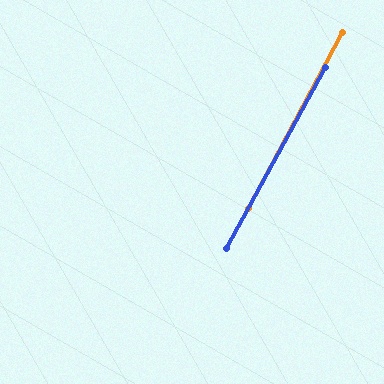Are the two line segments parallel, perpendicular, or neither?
Parallel — their directions differ by only 0.3°.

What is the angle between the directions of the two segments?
Approximately 0 degrees.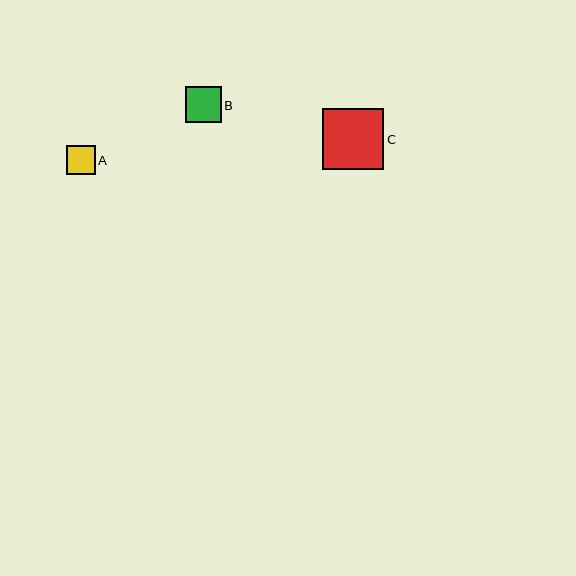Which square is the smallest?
Square A is the smallest with a size of approximately 29 pixels.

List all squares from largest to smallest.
From largest to smallest: C, B, A.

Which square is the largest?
Square C is the largest with a size of approximately 62 pixels.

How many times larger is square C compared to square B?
Square C is approximately 1.7 times the size of square B.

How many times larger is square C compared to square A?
Square C is approximately 2.1 times the size of square A.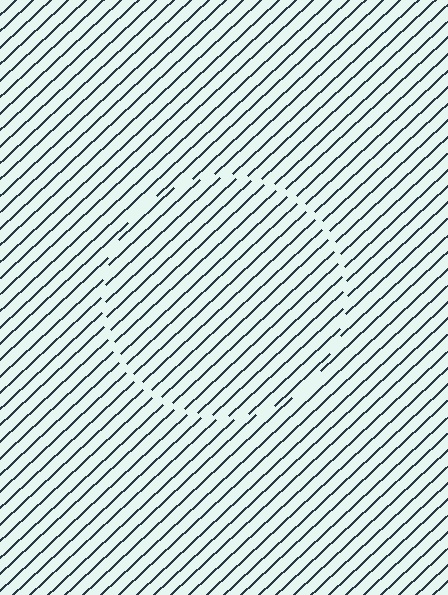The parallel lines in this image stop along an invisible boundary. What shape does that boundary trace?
An illusory circle. The interior of the shape contains the same grating, shifted by half a period — the contour is defined by the phase discontinuity where line-ends from the inner and outer gratings abut.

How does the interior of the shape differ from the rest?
The interior of the shape contains the same grating, shifted by half a period — the contour is defined by the phase discontinuity where line-ends from the inner and outer gratings abut.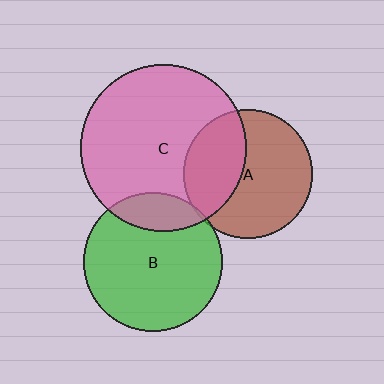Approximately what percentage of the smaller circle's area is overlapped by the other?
Approximately 35%.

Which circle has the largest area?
Circle C (pink).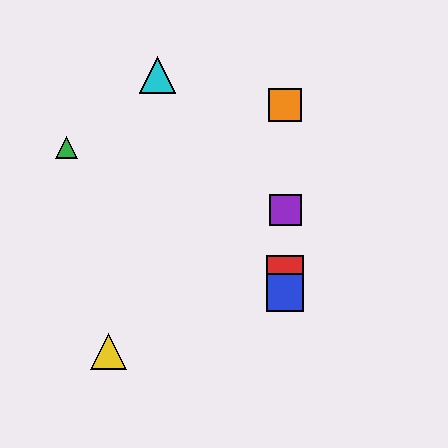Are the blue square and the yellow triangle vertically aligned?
No, the blue square is at x≈285 and the yellow triangle is at x≈109.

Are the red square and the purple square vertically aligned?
Yes, both are at x≈285.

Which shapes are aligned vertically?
The red square, the blue square, the purple square, the orange square are aligned vertically.